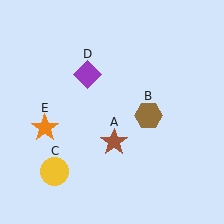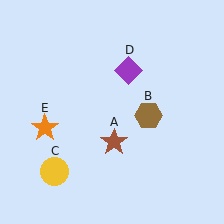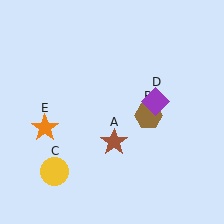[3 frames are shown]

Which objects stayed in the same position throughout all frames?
Brown star (object A) and brown hexagon (object B) and yellow circle (object C) and orange star (object E) remained stationary.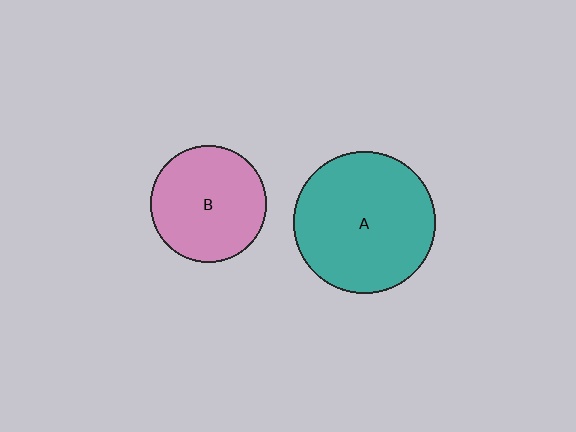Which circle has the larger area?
Circle A (teal).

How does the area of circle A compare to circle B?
Approximately 1.5 times.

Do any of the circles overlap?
No, none of the circles overlap.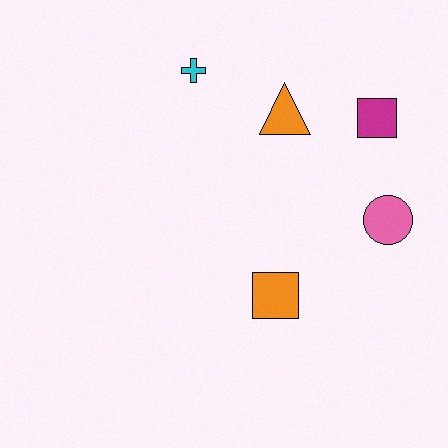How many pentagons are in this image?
There are no pentagons.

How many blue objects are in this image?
There are no blue objects.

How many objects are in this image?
There are 5 objects.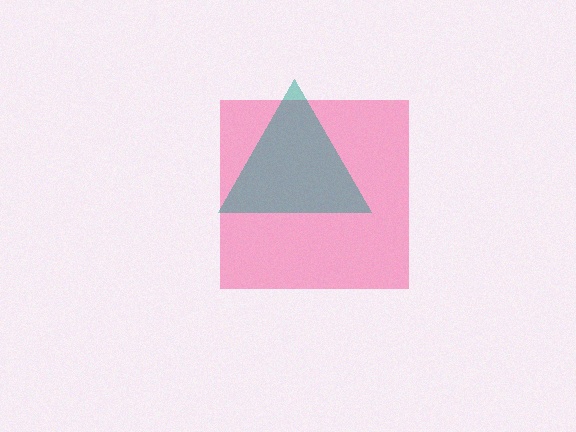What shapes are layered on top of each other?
The layered shapes are: a pink square, a teal triangle.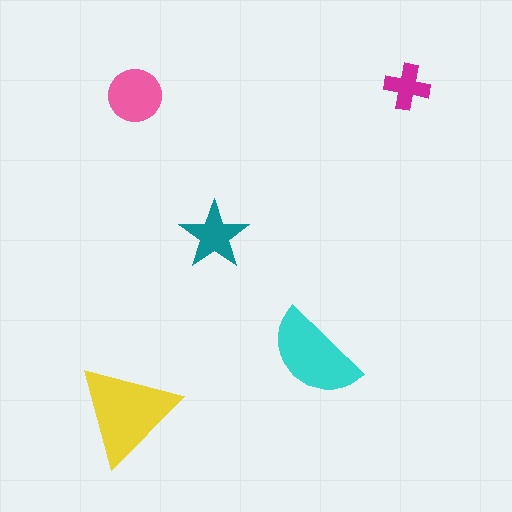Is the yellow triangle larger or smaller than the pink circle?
Larger.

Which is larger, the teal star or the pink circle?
The pink circle.